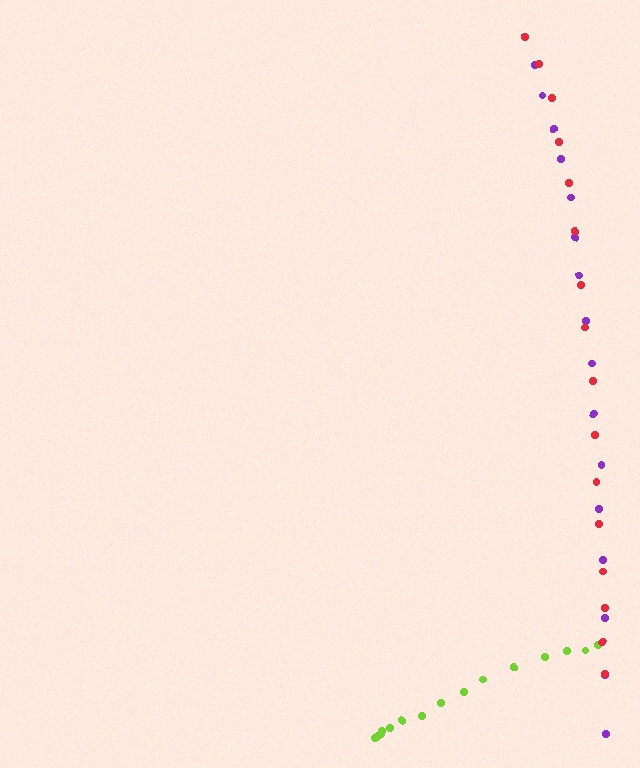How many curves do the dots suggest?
There are 3 distinct paths.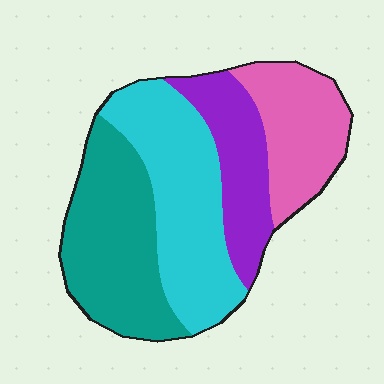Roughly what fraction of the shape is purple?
Purple covers 18% of the shape.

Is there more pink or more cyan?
Cyan.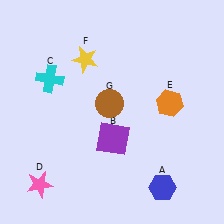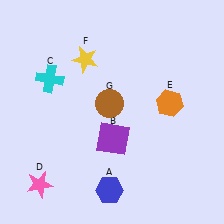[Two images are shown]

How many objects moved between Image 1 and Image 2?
1 object moved between the two images.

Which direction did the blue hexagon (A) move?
The blue hexagon (A) moved left.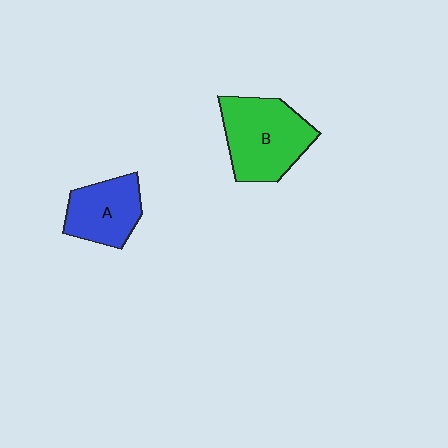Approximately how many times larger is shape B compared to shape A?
Approximately 1.4 times.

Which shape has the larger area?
Shape B (green).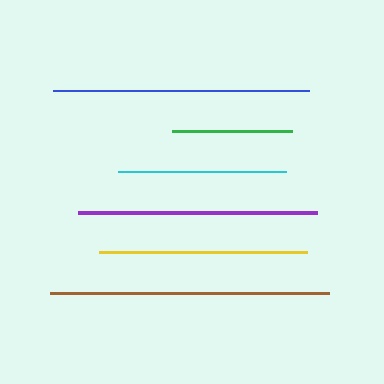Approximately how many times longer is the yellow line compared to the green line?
The yellow line is approximately 1.7 times the length of the green line.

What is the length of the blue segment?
The blue segment is approximately 256 pixels long.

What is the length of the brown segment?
The brown segment is approximately 279 pixels long.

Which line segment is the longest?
The brown line is the longest at approximately 279 pixels.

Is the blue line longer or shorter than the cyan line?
The blue line is longer than the cyan line.